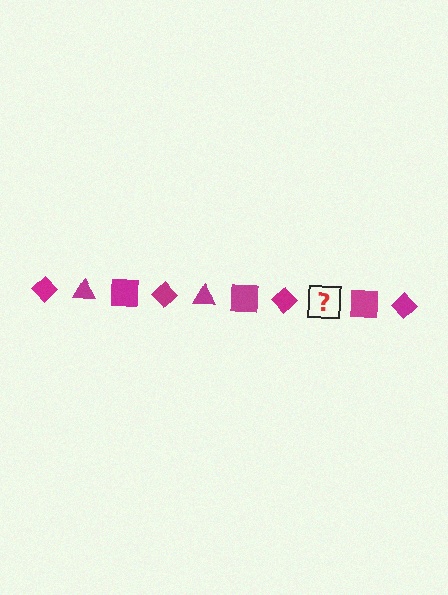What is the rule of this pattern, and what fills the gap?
The rule is that the pattern cycles through diamond, triangle, square shapes in magenta. The gap should be filled with a magenta triangle.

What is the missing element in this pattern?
The missing element is a magenta triangle.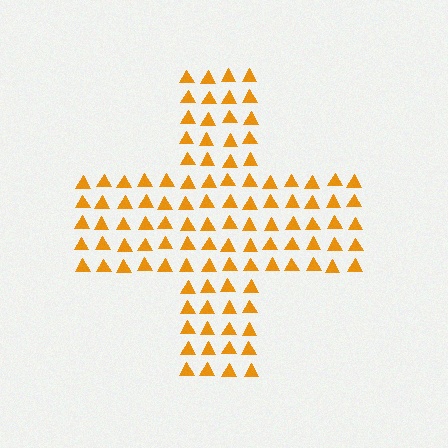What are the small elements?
The small elements are triangles.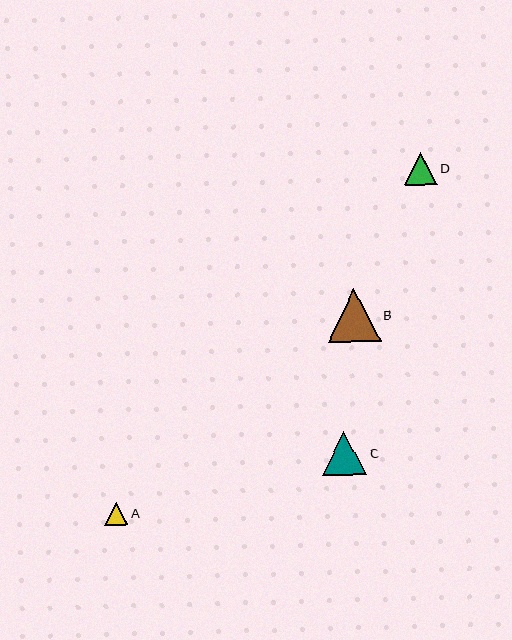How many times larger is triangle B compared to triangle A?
Triangle B is approximately 2.3 times the size of triangle A.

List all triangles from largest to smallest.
From largest to smallest: B, C, D, A.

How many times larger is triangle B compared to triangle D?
Triangle B is approximately 1.6 times the size of triangle D.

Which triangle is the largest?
Triangle B is the largest with a size of approximately 53 pixels.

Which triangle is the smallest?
Triangle A is the smallest with a size of approximately 23 pixels.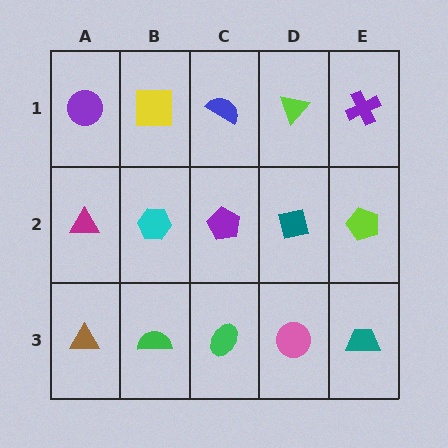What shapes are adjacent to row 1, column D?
A teal square (row 2, column D), a blue semicircle (row 1, column C), a purple cross (row 1, column E).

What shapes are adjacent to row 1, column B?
A cyan hexagon (row 2, column B), a purple circle (row 1, column A), a blue semicircle (row 1, column C).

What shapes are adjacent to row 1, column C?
A purple pentagon (row 2, column C), a yellow square (row 1, column B), a lime triangle (row 1, column D).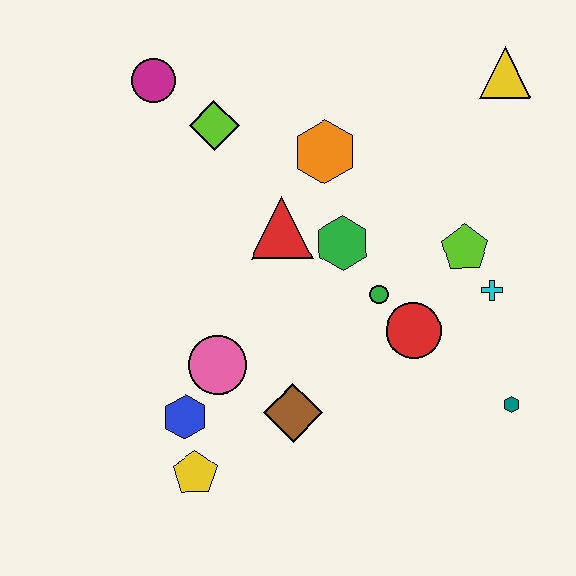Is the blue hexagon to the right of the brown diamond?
No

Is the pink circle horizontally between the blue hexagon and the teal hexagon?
Yes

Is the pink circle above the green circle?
No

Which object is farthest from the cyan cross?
The magenta circle is farthest from the cyan cross.